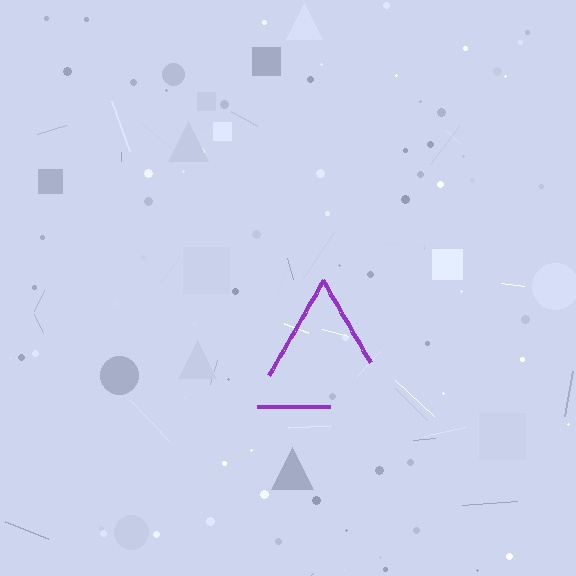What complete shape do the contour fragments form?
The contour fragments form a triangle.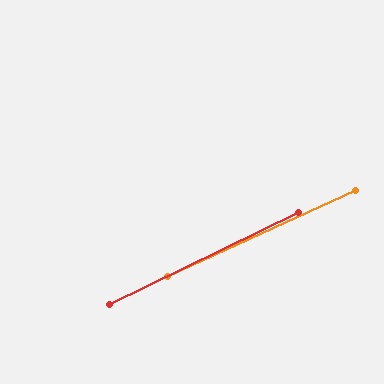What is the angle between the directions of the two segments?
Approximately 1 degree.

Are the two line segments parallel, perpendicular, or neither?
Parallel — their directions differ by only 1.3°.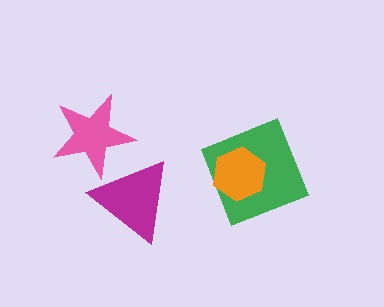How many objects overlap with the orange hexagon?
1 object overlaps with the orange hexagon.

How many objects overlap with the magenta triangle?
1 object overlaps with the magenta triangle.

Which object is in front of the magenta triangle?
The pink star is in front of the magenta triangle.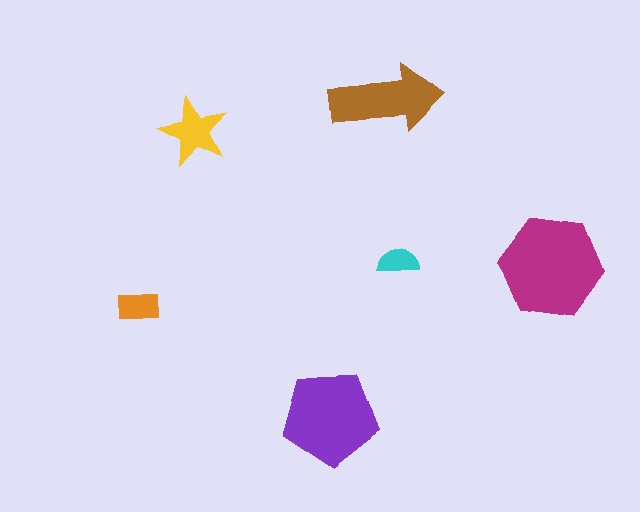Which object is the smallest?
The cyan semicircle.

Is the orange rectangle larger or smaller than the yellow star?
Smaller.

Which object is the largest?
The magenta hexagon.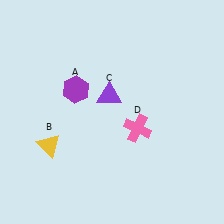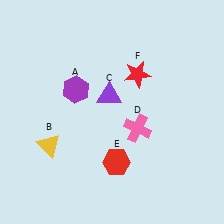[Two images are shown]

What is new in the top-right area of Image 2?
A red star (F) was added in the top-right area of Image 2.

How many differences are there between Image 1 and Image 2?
There are 2 differences between the two images.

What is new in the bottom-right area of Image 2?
A red hexagon (E) was added in the bottom-right area of Image 2.